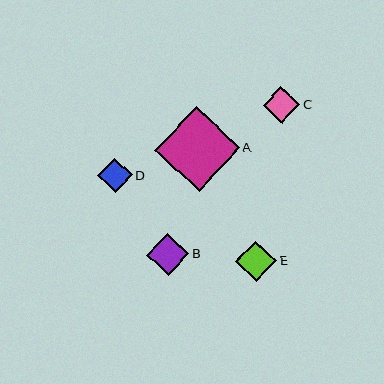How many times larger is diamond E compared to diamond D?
Diamond E is approximately 1.2 times the size of diamond D.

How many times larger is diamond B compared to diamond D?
Diamond B is approximately 1.2 times the size of diamond D.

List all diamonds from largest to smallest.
From largest to smallest: A, B, E, C, D.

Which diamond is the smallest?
Diamond D is the smallest with a size of approximately 34 pixels.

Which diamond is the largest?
Diamond A is the largest with a size of approximately 84 pixels.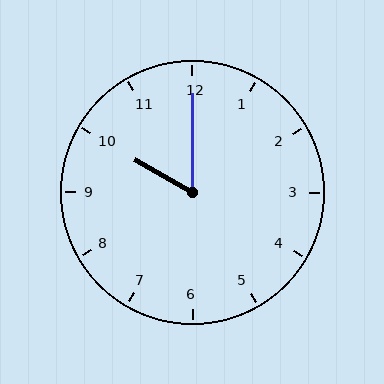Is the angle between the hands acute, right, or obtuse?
It is acute.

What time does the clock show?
10:00.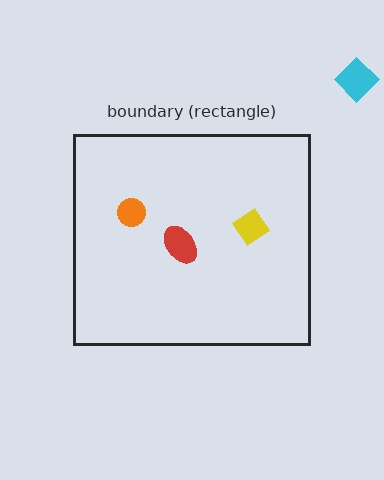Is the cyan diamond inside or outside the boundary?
Outside.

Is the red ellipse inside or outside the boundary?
Inside.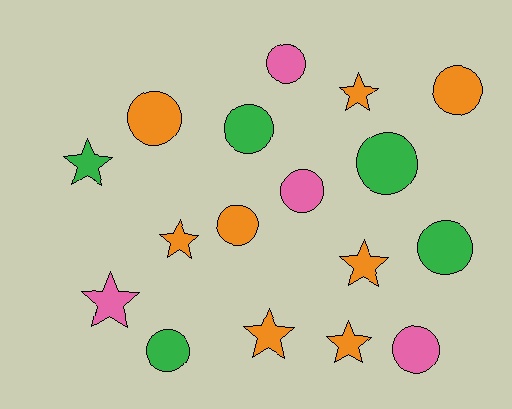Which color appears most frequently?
Orange, with 8 objects.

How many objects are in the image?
There are 17 objects.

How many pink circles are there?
There are 3 pink circles.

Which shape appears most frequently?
Circle, with 10 objects.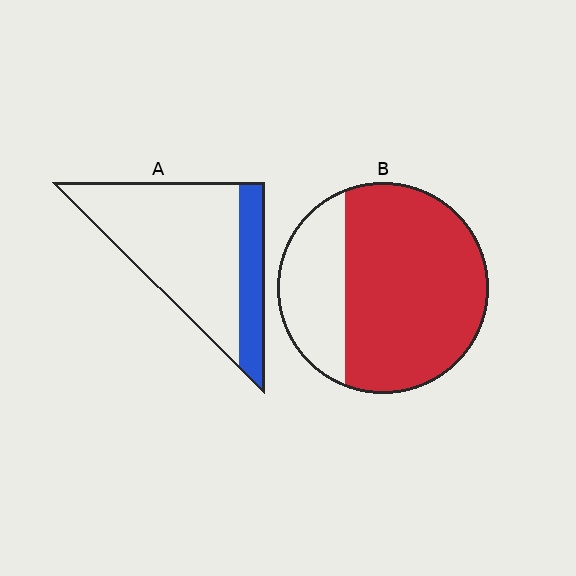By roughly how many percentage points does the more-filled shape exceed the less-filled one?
By roughly 50 percentage points (B over A).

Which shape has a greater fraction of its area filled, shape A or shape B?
Shape B.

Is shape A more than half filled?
No.